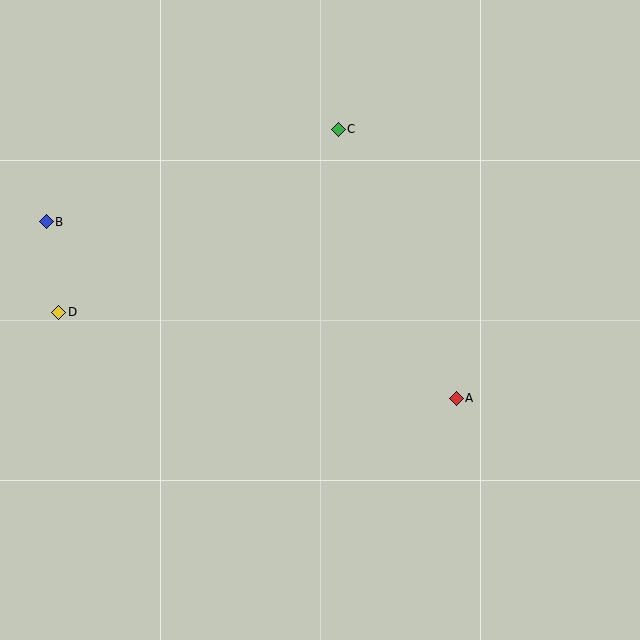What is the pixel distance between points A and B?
The distance between A and B is 446 pixels.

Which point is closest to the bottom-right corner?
Point A is closest to the bottom-right corner.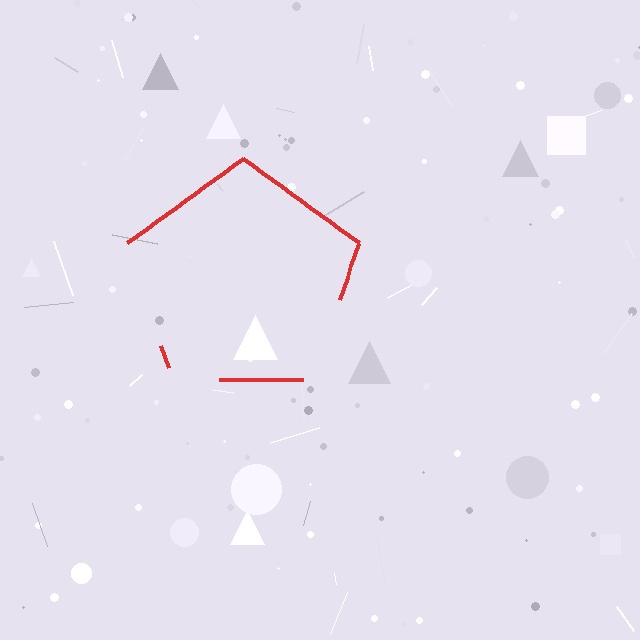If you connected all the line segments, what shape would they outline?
They would outline a pentagon.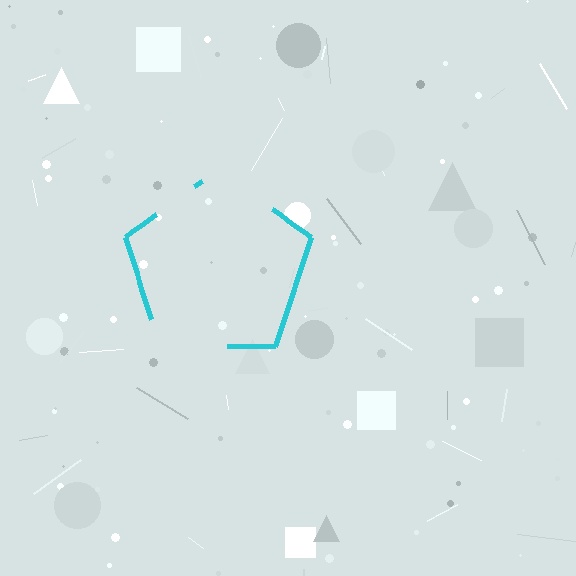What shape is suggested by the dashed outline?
The dashed outline suggests a pentagon.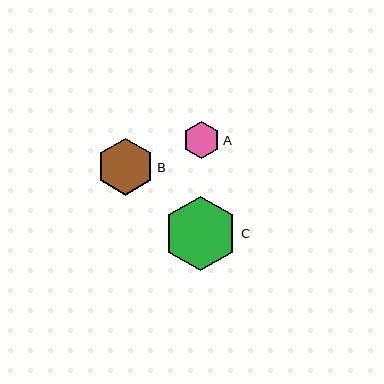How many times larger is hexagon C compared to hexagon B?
Hexagon C is approximately 1.3 times the size of hexagon B.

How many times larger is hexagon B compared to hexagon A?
Hexagon B is approximately 1.5 times the size of hexagon A.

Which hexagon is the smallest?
Hexagon A is the smallest with a size of approximately 37 pixels.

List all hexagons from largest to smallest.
From largest to smallest: C, B, A.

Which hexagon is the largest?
Hexagon C is the largest with a size of approximately 75 pixels.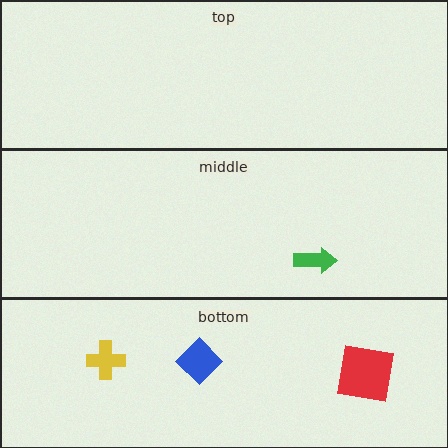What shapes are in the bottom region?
The red square, the yellow cross, the blue diamond.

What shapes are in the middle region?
The green arrow.